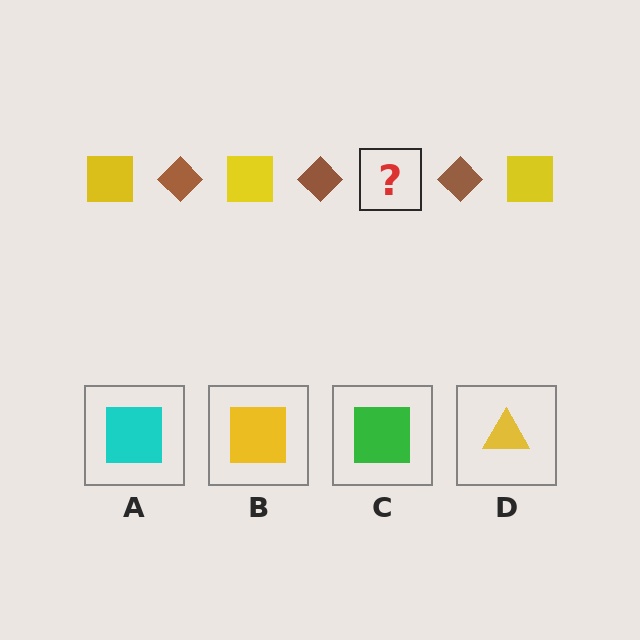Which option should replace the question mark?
Option B.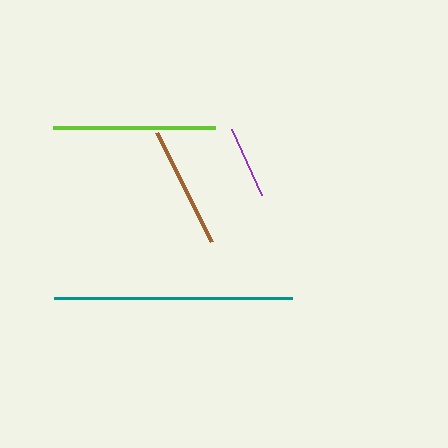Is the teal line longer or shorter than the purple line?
The teal line is longer than the purple line.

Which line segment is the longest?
The teal line is the longest at approximately 237 pixels.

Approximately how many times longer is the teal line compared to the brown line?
The teal line is approximately 1.9 times the length of the brown line.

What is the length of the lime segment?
The lime segment is approximately 162 pixels long.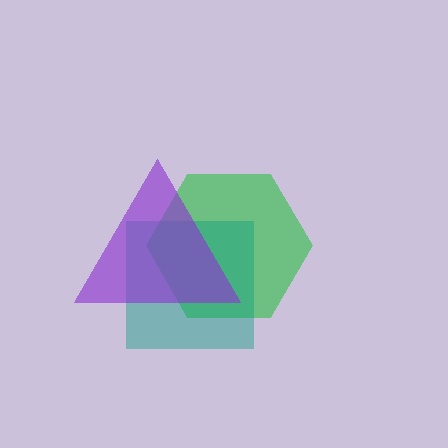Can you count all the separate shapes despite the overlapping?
Yes, there are 3 separate shapes.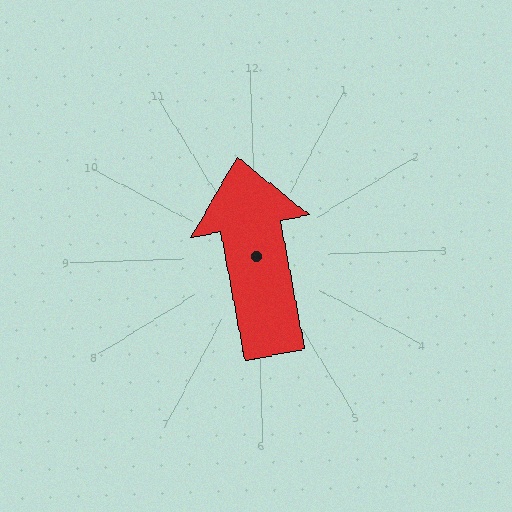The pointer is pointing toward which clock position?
Roughly 12 o'clock.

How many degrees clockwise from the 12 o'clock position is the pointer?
Approximately 351 degrees.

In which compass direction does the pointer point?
North.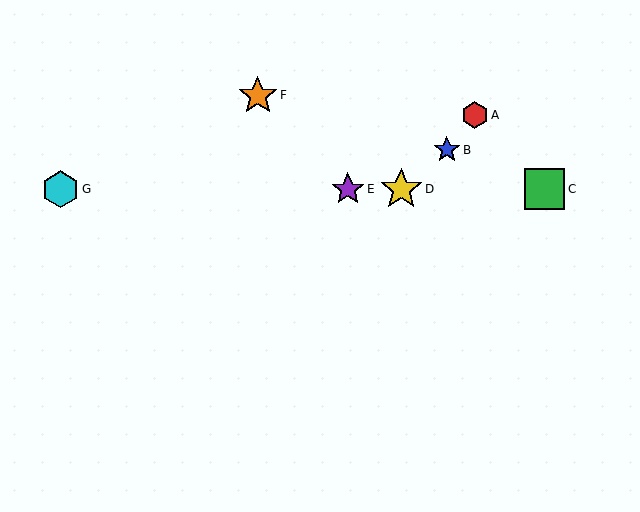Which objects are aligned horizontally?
Objects C, D, E, G are aligned horizontally.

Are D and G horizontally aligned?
Yes, both are at y≈189.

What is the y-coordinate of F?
Object F is at y≈96.